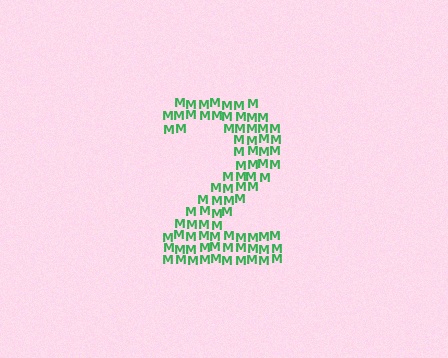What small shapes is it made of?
It is made of small letter M's.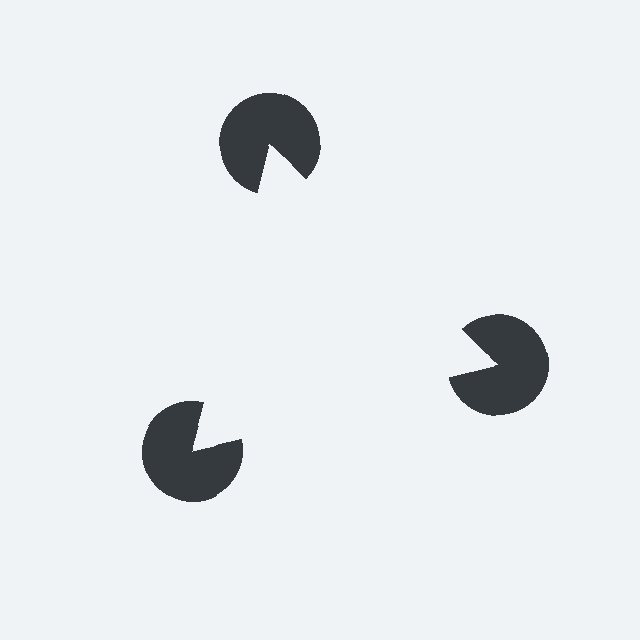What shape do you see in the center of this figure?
An illusory triangle — its edges are inferred from the aligned wedge cuts in the pac-man discs, not physically drawn.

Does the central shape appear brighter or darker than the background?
It typically appears slightly brighter than the background, even though no actual brightness change is drawn.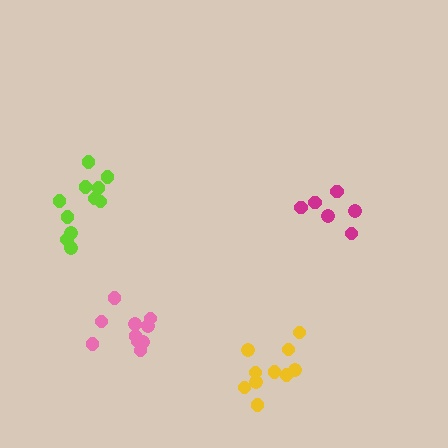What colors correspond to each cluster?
The clusters are colored: pink, magenta, lime, yellow.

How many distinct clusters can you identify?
There are 4 distinct clusters.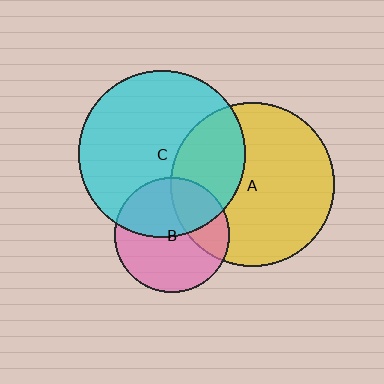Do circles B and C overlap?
Yes.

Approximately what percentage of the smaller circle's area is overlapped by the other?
Approximately 45%.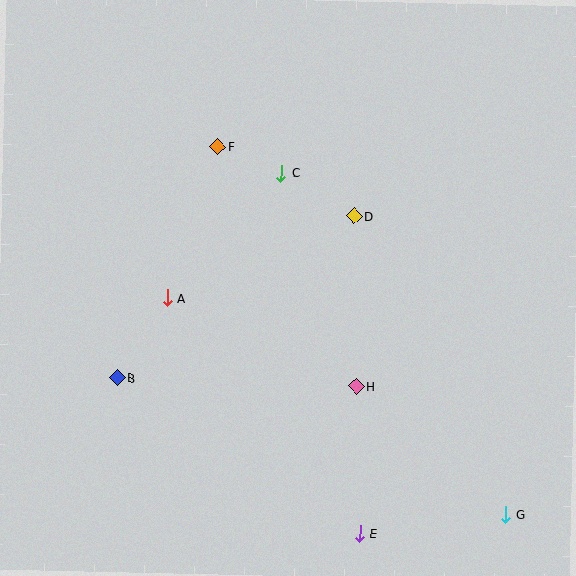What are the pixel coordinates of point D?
Point D is at (354, 216).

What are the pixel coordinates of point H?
Point H is at (356, 386).